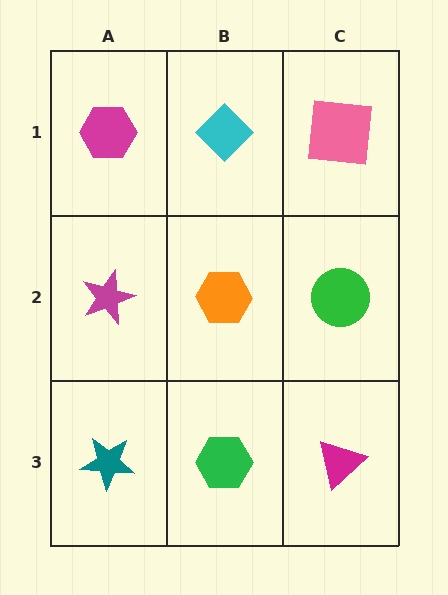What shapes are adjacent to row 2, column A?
A magenta hexagon (row 1, column A), a teal star (row 3, column A), an orange hexagon (row 2, column B).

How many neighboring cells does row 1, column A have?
2.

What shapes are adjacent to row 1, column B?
An orange hexagon (row 2, column B), a magenta hexagon (row 1, column A), a pink square (row 1, column C).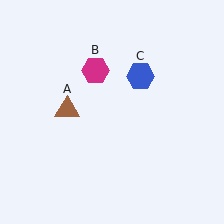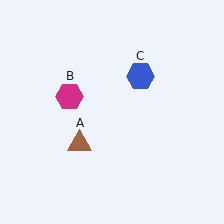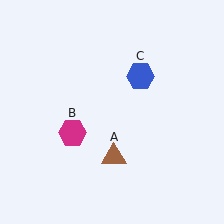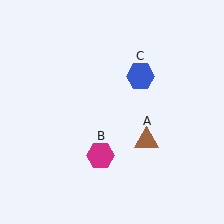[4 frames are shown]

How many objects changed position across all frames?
2 objects changed position: brown triangle (object A), magenta hexagon (object B).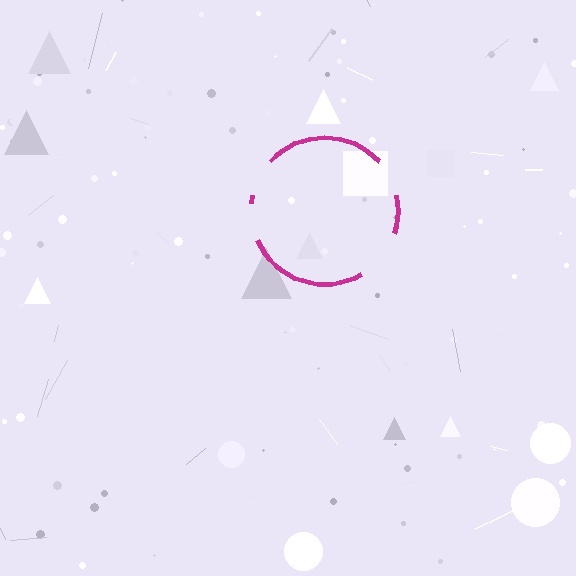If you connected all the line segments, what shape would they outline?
They would outline a circle.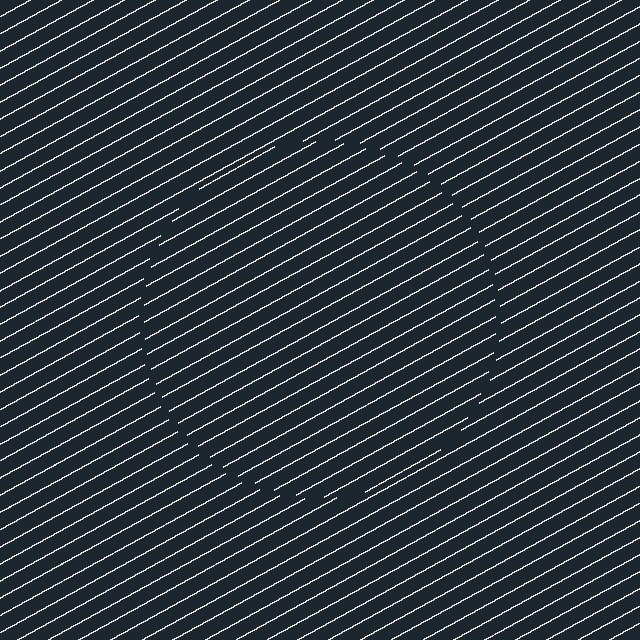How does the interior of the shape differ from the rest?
The interior of the shape contains the same grating, shifted by half a period — the contour is defined by the phase discontinuity where line-ends from the inner and outer gratings abut.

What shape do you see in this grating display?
An illusory circle. The interior of the shape contains the same grating, shifted by half a period — the contour is defined by the phase discontinuity where line-ends from the inner and outer gratings abut.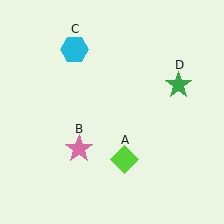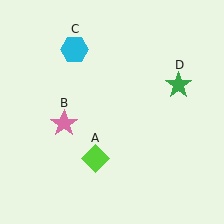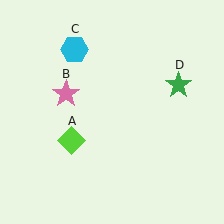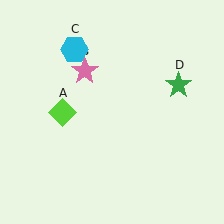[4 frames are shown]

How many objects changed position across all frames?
2 objects changed position: lime diamond (object A), pink star (object B).